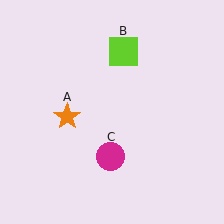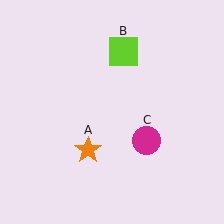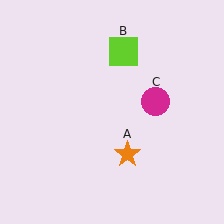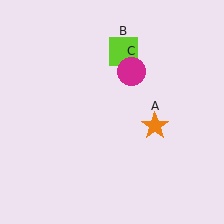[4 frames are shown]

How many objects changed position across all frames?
2 objects changed position: orange star (object A), magenta circle (object C).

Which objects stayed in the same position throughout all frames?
Lime square (object B) remained stationary.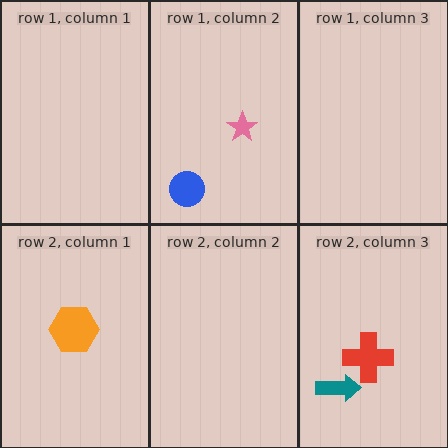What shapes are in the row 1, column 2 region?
The blue circle, the pink star.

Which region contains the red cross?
The row 2, column 3 region.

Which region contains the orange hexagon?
The row 2, column 1 region.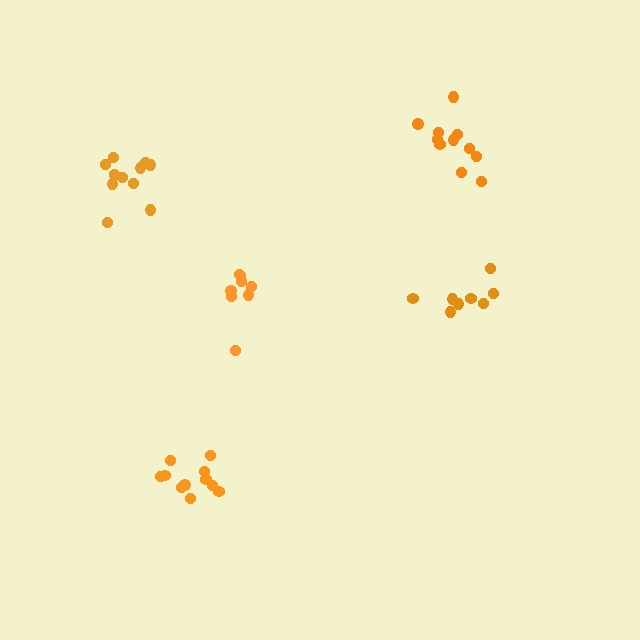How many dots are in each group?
Group 1: 11 dots, Group 2: 8 dots, Group 3: 11 dots, Group 4: 8 dots, Group 5: 11 dots (49 total).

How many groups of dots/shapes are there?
There are 5 groups.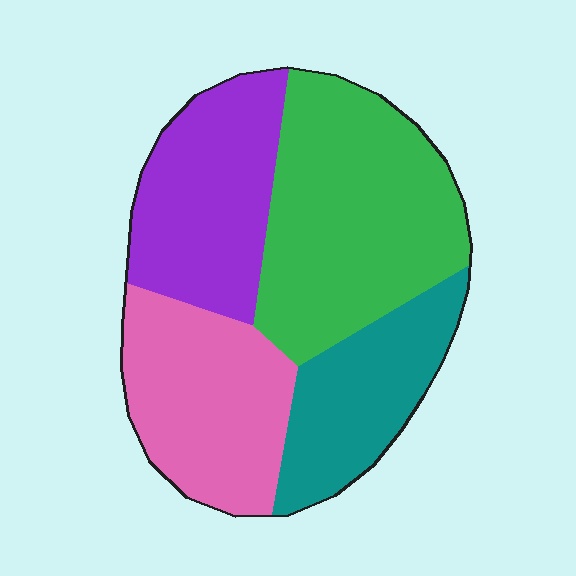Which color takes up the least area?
Teal, at roughly 20%.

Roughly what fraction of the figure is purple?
Purple takes up less than a quarter of the figure.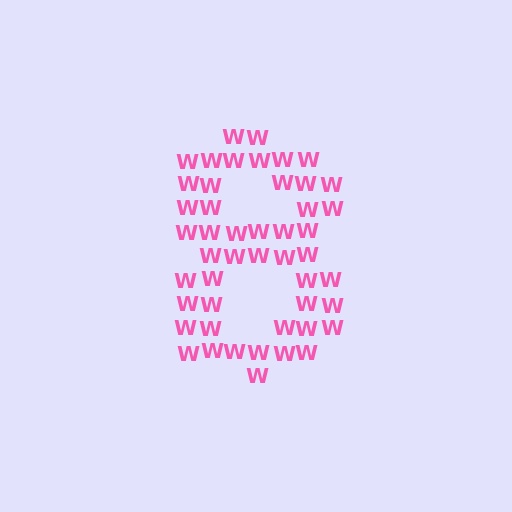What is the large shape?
The large shape is the digit 8.